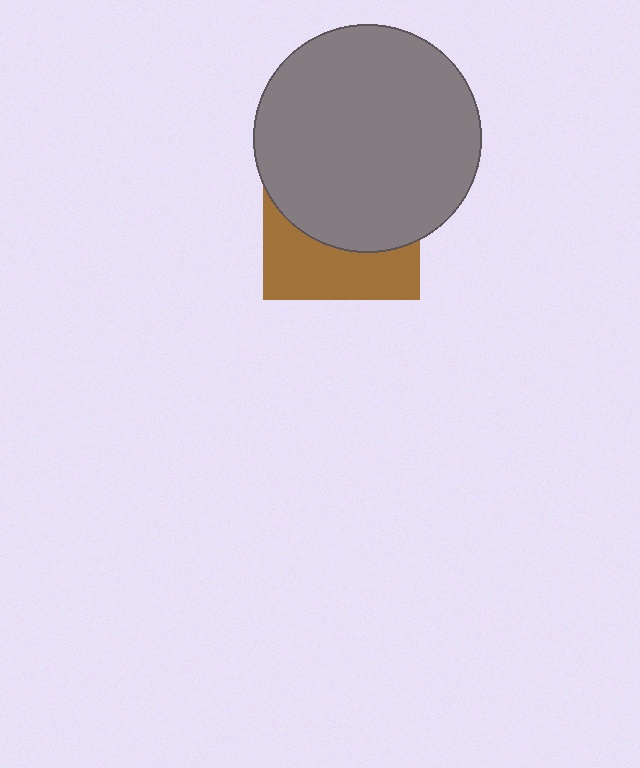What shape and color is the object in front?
The object in front is a gray circle.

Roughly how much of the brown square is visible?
A small part of it is visible (roughly 39%).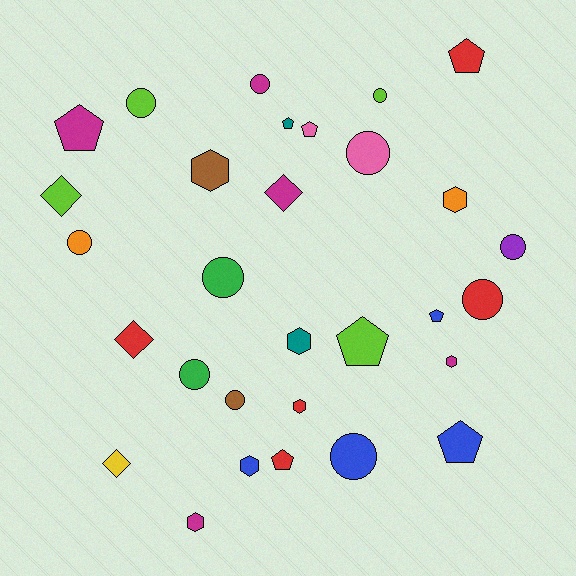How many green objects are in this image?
There are 2 green objects.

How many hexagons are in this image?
There are 7 hexagons.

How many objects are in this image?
There are 30 objects.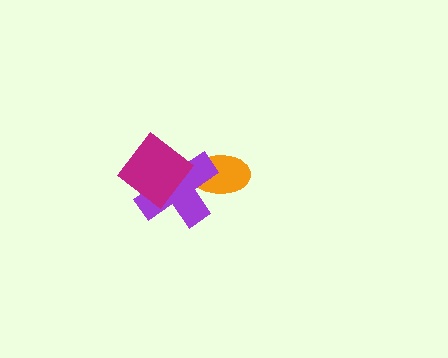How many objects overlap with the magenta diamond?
1 object overlaps with the magenta diamond.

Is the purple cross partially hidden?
Yes, it is partially covered by another shape.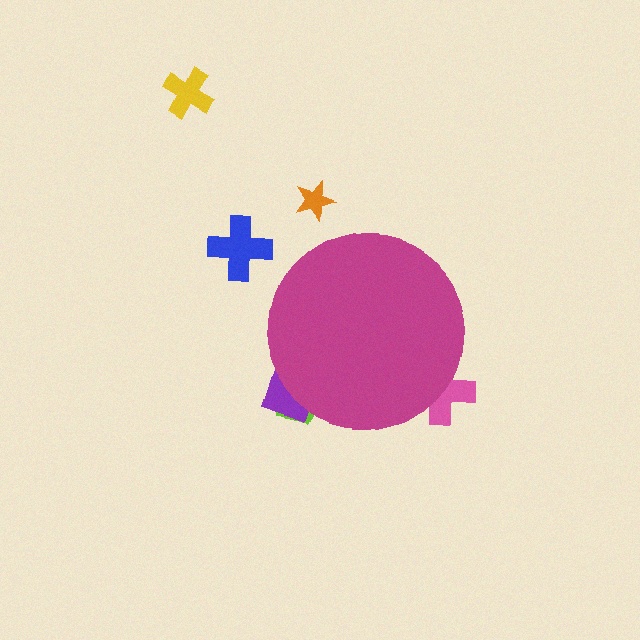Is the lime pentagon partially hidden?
Yes, the lime pentagon is partially hidden behind the magenta circle.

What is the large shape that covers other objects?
A magenta circle.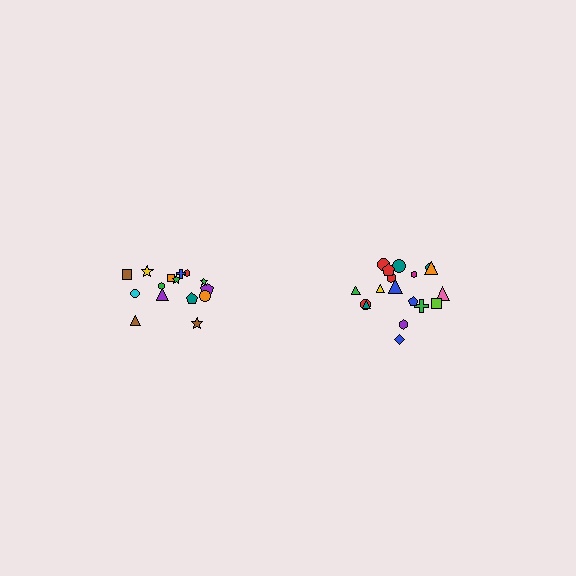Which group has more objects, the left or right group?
The right group.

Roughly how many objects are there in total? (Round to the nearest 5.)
Roughly 35 objects in total.